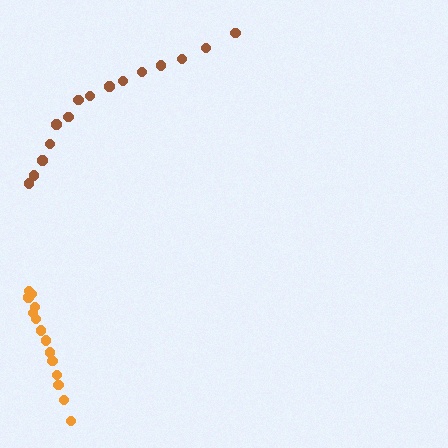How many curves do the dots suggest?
There are 2 distinct paths.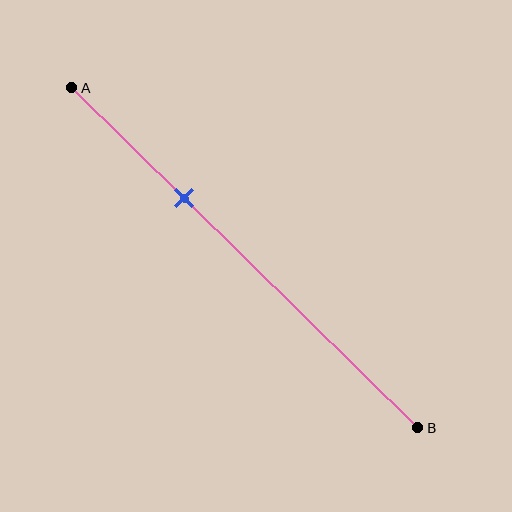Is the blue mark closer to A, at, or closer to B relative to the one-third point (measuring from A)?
The blue mark is approximately at the one-third point of segment AB.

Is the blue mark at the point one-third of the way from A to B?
Yes, the mark is approximately at the one-third point.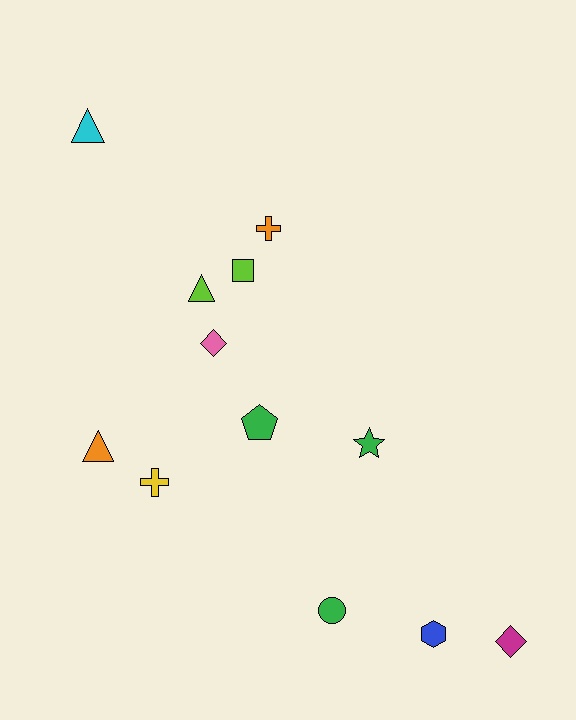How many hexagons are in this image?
There is 1 hexagon.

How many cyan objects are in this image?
There is 1 cyan object.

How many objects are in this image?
There are 12 objects.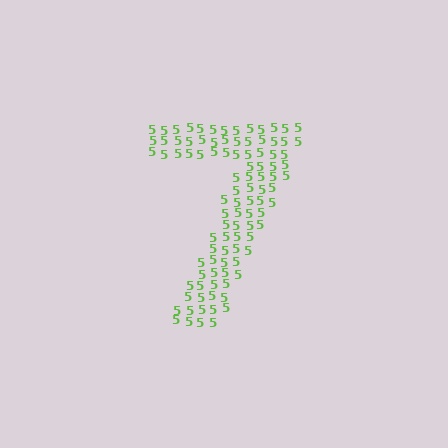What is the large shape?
The large shape is the digit 7.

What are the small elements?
The small elements are digit 5's.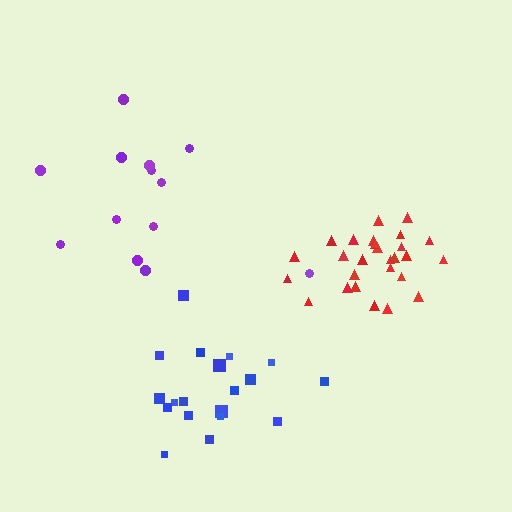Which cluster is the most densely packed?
Red.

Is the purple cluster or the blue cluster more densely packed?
Blue.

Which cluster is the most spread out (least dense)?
Purple.